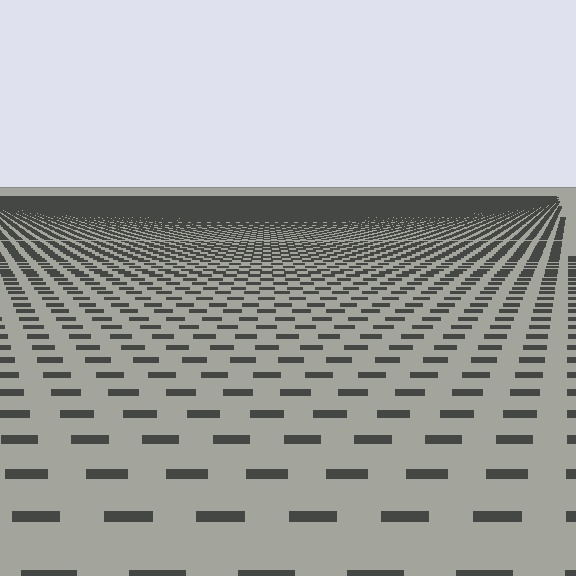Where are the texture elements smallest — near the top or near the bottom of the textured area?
Near the top.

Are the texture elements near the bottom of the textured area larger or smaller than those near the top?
Larger. Near the bottom, elements are closer to the viewer and appear at a bigger on-screen size.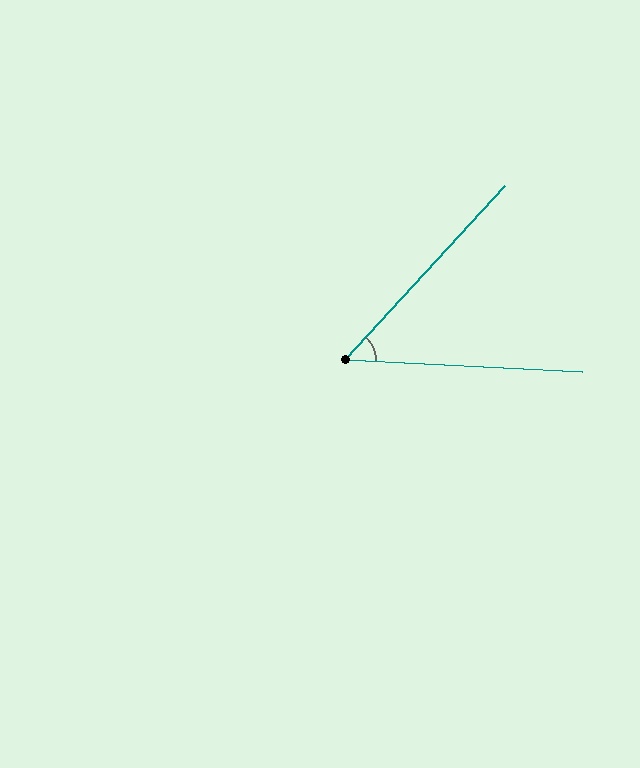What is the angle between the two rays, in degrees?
Approximately 50 degrees.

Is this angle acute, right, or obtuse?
It is acute.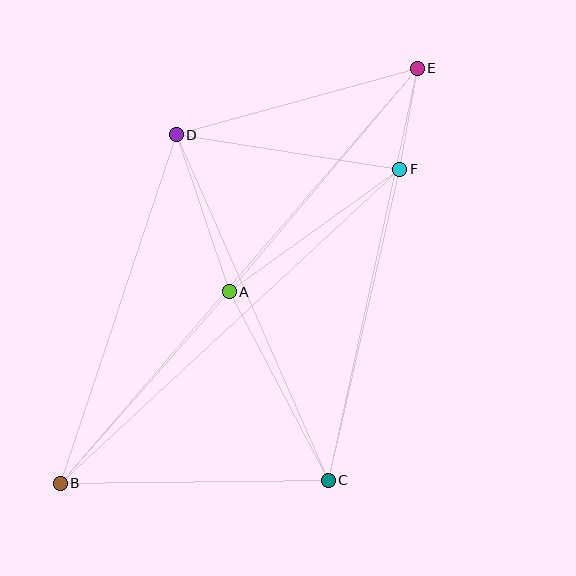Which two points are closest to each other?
Points E and F are closest to each other.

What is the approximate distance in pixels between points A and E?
The distance between A and E is approximately 292 pixels.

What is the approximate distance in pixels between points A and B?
The distance between A and B is approximately 255 pixels.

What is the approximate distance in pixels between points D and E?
The distance between D and E is approximately 250 pixels.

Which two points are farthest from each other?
Points B and E are farthest from each other.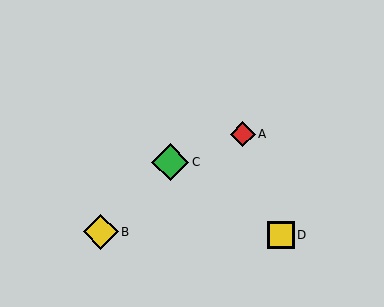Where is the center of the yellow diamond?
The center of the yellow diamond is at (101, 232).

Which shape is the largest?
The green diamond (labeled C) is the largest.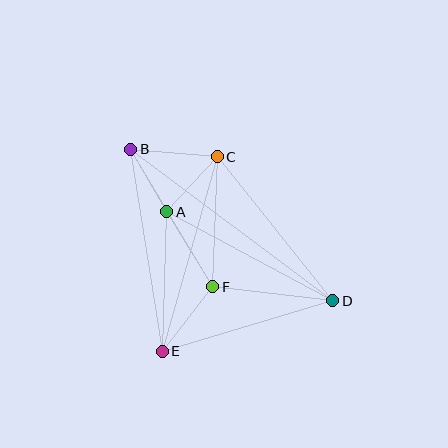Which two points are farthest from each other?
Points B and D are farthest from each other.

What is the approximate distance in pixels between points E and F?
The distance between E and F is approximately 82 pixels.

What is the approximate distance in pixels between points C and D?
The distance between C and D is approximately 185 pixels.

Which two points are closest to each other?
Points A and B are closest to each other.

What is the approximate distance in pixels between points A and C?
The distance between A and C is approximately 74 pixels.